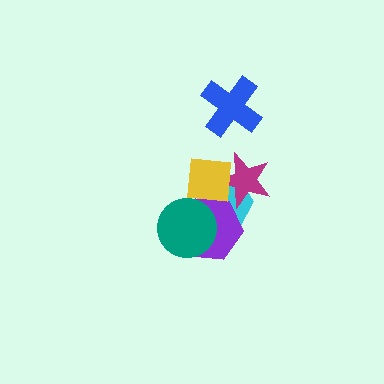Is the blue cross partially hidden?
No, no other shape covers it.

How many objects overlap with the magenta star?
2 objects overlap with the magenta star.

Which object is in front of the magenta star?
The yellow square is in front of the magenta star.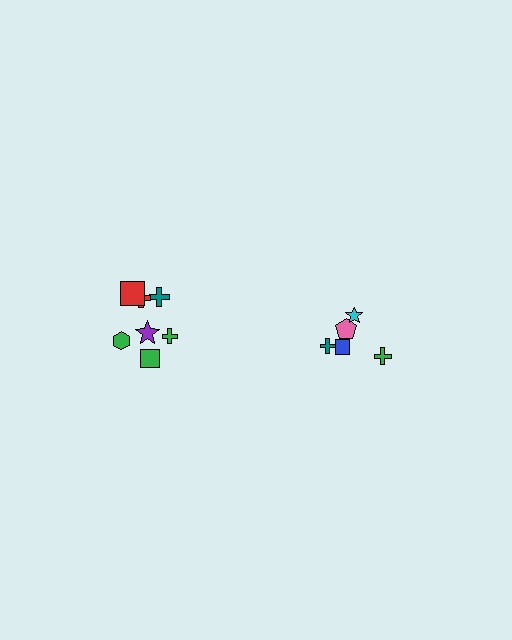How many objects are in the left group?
There are 7 objects.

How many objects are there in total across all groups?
There are 12 objects.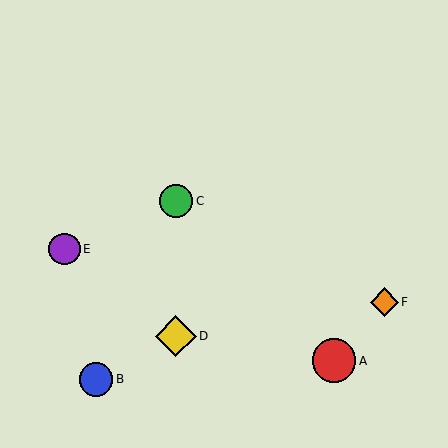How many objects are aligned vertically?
2 objects (C, D) are aligned vertically.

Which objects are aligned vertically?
Objects C, D are aligned vertically.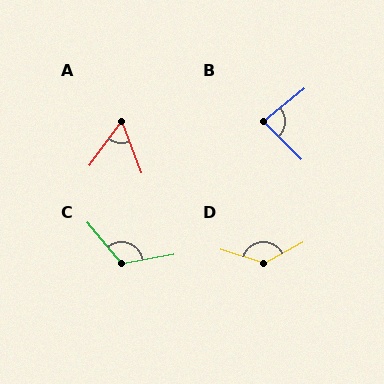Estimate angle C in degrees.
Approximately 119 degrees.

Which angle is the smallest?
A, at approximately 57 degrees.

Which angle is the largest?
D, at approximately 134 degrees.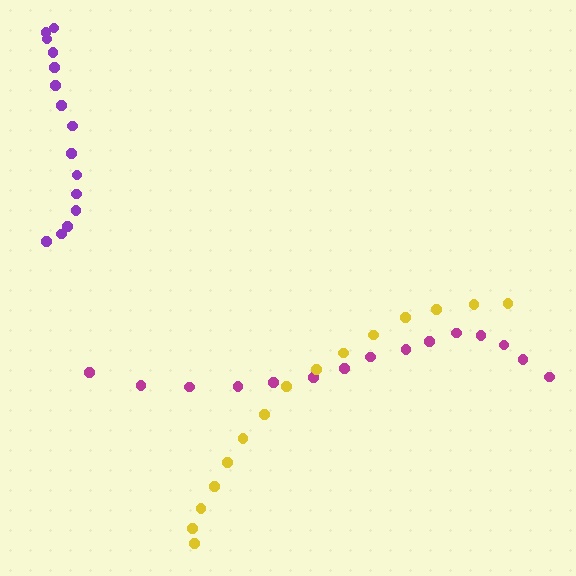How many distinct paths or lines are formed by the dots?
There are 3 distinct paths.